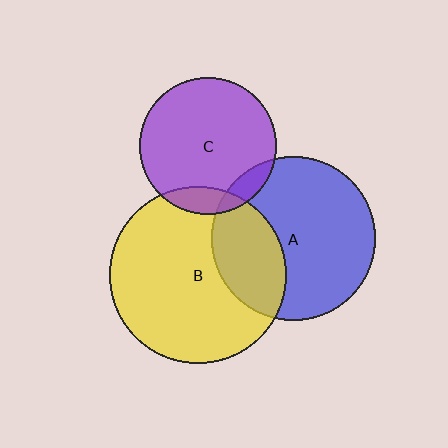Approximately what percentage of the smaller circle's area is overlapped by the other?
Approximately 10%.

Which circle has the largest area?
Circle B (yellow).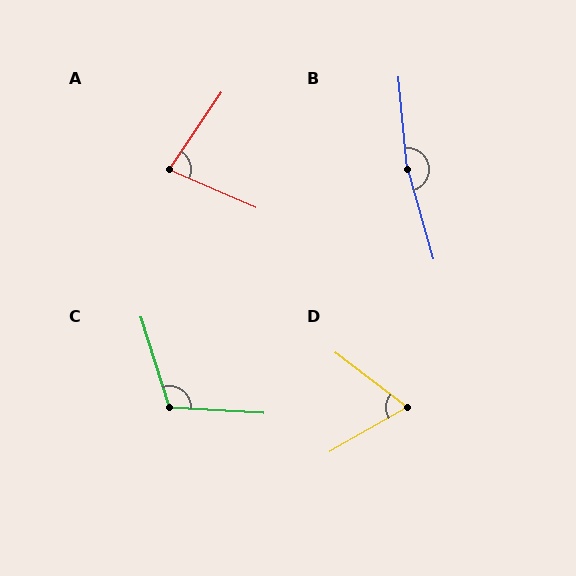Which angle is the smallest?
D, at approximately 67 degrees.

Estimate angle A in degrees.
Approximately 79 degrees.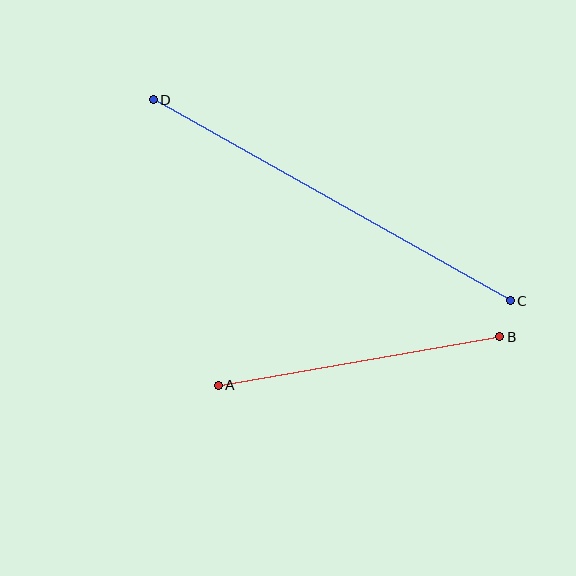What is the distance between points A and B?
The distance is approximately 286 pixels.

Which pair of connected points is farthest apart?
Points C and D are farthest apart.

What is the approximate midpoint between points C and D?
The midpoint is at approximately (332, 200) pixels.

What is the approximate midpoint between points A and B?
The midpoint is at approximately (359, 361) pixels.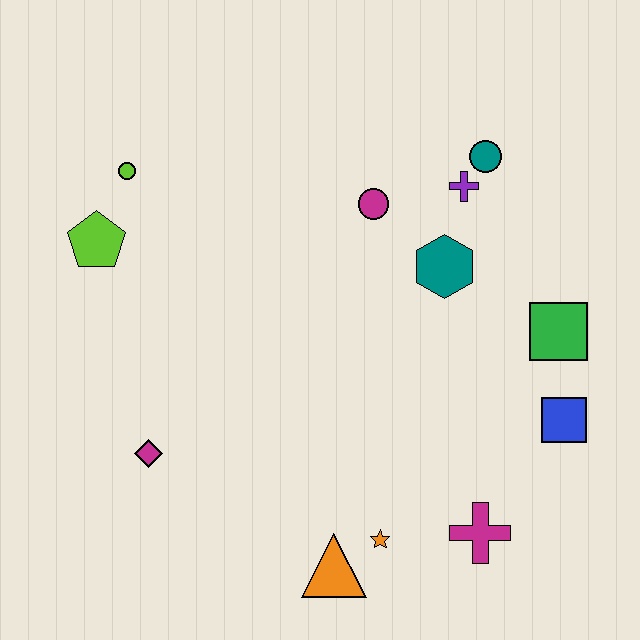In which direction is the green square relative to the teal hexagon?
The green square is to the right of the teal hexagon.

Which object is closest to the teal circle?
The purple cross is closest to the teal circle.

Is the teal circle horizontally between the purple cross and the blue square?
Yes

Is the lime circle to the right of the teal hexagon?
No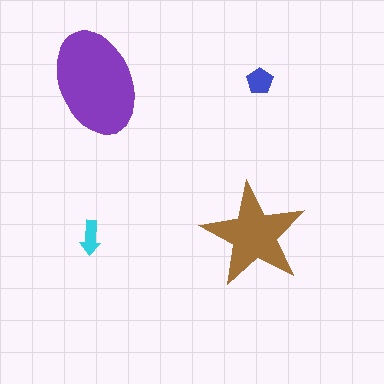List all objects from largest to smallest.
The purple ellipse, the brown star, the blue pentagon, the cyan arrow.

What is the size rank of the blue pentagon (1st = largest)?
3rd.